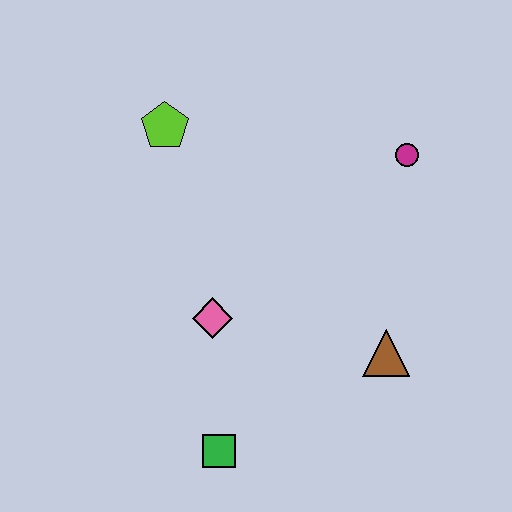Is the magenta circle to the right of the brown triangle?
Yes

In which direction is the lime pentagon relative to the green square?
The lime pentagon is above the green square.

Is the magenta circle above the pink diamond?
Yes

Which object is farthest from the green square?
The magenta circle is farthest from the green square.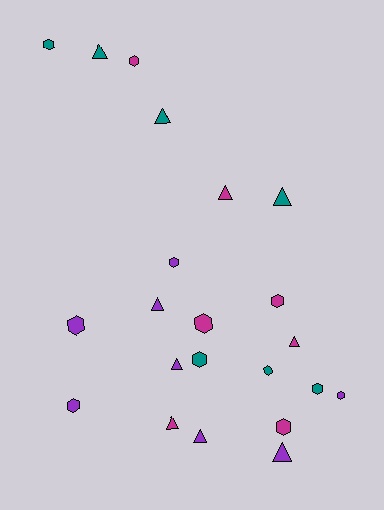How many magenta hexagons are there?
There are 4 magenta hexagons.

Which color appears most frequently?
Purple, with 8 objects.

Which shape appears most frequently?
Hexagon, with 12 objects.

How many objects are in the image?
There are 22 objects.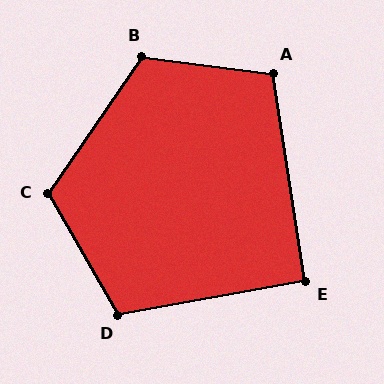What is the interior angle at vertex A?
Approximately 106 degrees (obtuse).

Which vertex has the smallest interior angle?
E, at approximately 92 degrees.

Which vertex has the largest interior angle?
B, at approximately 118 degrees.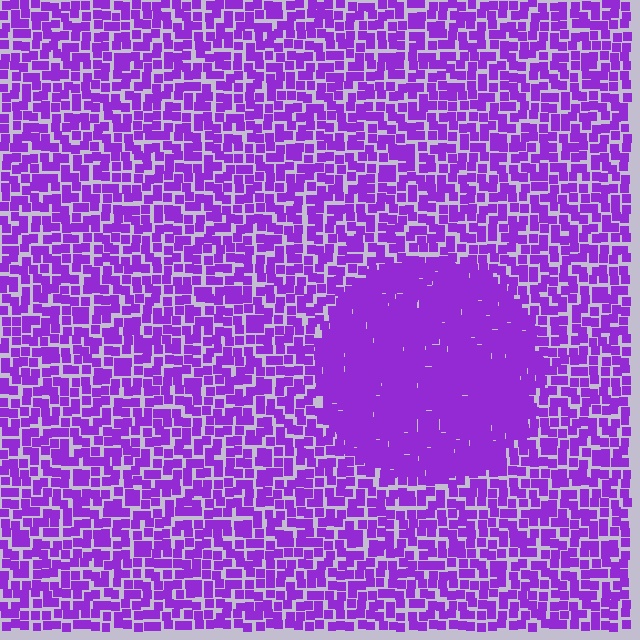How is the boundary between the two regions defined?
The boundary is defined by a change in element density (approximately 1.9x ratio). All elements are the same color, size, and shape.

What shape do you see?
I see a circle.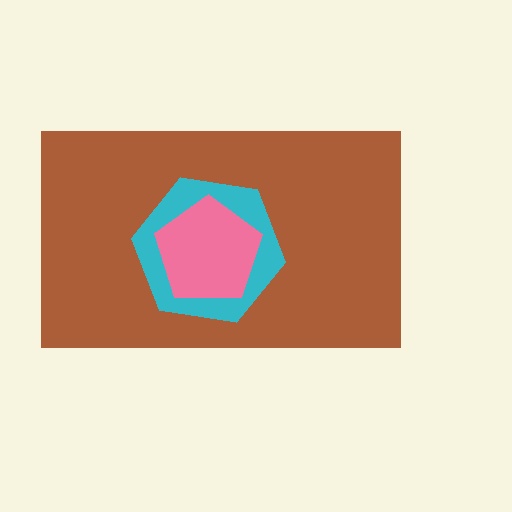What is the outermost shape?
The brown rectangle.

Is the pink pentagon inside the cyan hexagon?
Yes.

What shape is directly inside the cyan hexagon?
The pink pentagon.